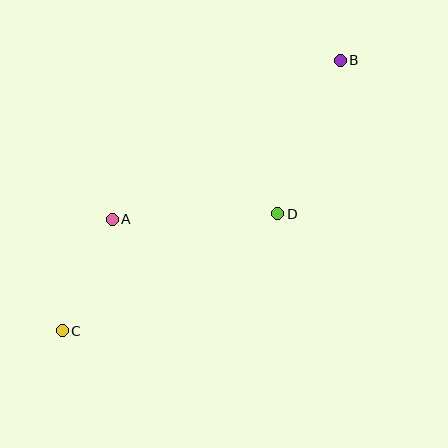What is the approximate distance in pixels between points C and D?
The distance between C and D is approximately 245 pixels.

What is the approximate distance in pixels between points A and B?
The distance between A and B is approximately 278 pixels.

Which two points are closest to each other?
Points A and C are closest to each other.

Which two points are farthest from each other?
Points B and C are farthest from each other.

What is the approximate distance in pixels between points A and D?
The distance between A and D is approximately 166 pixels.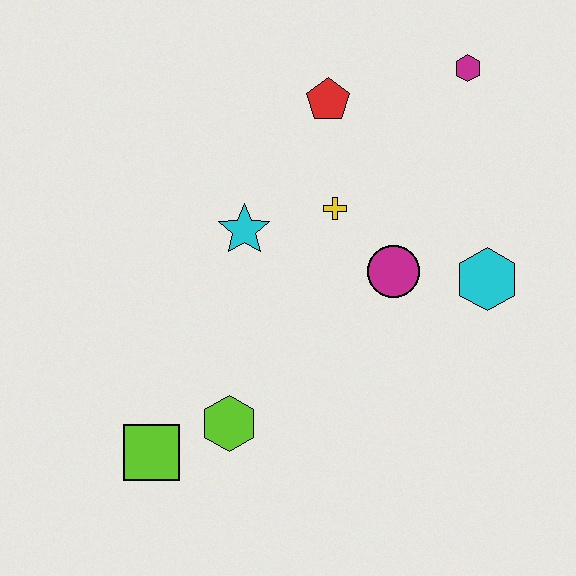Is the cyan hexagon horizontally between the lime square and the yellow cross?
No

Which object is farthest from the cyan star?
The magenta hexagon is farthest from the cyan star.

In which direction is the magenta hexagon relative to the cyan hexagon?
The magenta hexagon is above the cyan hexagon.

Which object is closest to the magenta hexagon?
The red pentagon is closest to the magenta hexagon.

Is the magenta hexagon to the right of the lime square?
Yes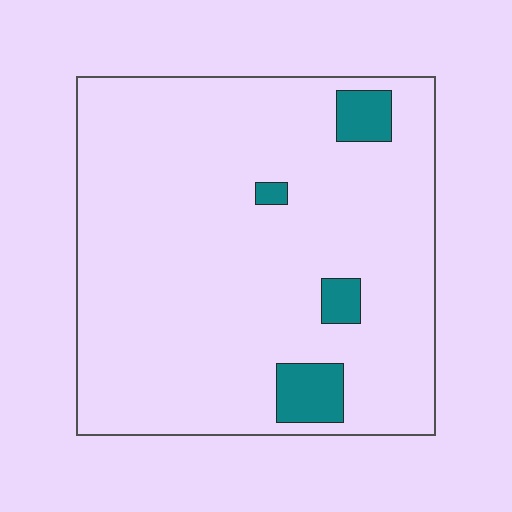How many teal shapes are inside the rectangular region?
4.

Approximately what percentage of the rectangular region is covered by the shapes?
Approximately 5%.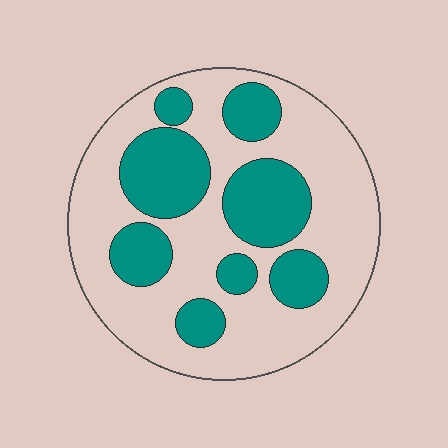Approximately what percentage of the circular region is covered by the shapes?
Approximately 35%.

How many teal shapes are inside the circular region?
8.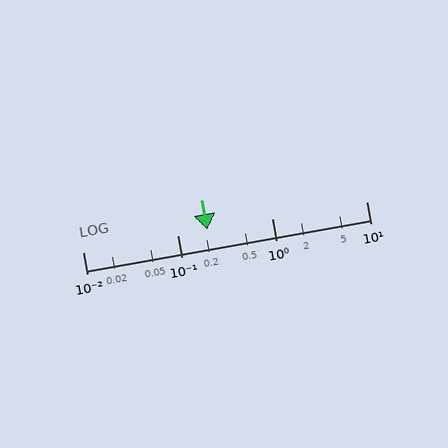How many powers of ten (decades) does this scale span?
The scale spans 3 decades, from 0.01 to 10.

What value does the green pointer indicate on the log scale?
The pointer indicates approximately 0.21.